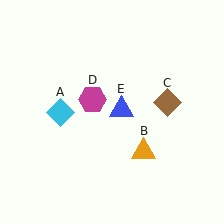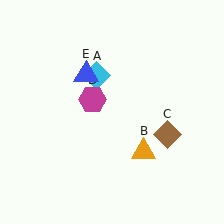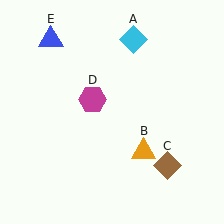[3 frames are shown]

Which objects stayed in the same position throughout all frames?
Orange triangle (object B) and magenta hexagon (object D) remained stationary.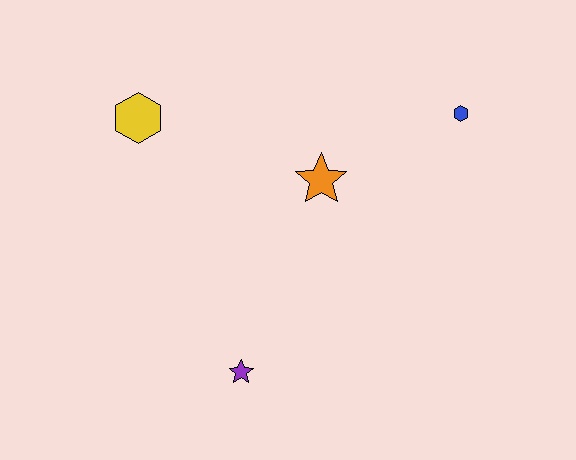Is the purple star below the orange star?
Yes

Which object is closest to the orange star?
The blue hexagon is closest to the orange star.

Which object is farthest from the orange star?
The purple star is farthest from the orange star.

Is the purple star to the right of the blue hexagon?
No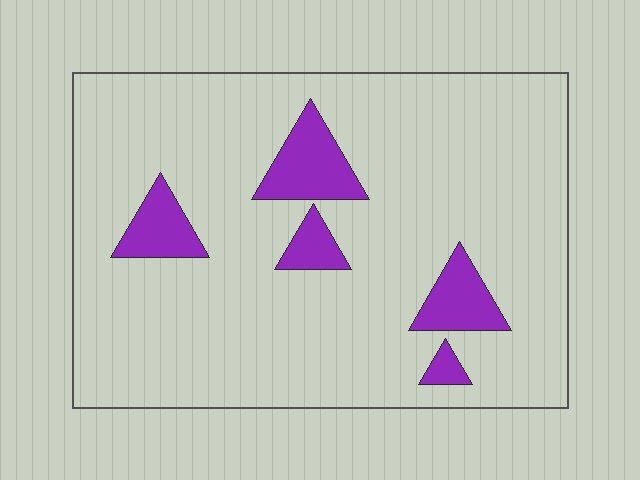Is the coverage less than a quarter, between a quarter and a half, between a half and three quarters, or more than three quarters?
Less than a quarter.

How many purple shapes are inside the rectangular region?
5.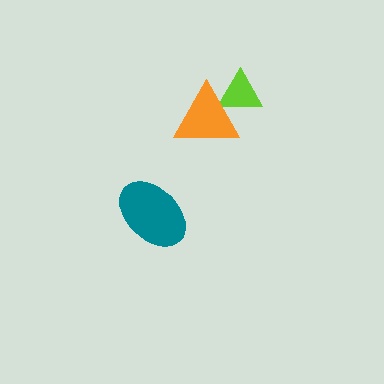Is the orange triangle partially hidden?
No, no other shape covers it.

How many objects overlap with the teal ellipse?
0 objects overlap with the teal ellipse.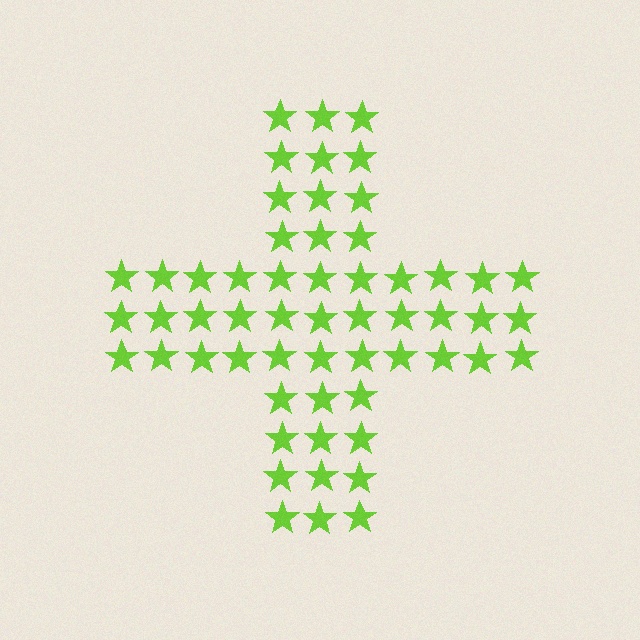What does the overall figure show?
The overall figure shows a cross.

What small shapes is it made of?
It is made of small stars.